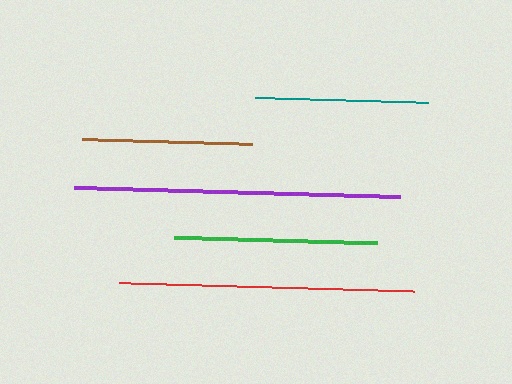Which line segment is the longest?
The purple line is the longest at approximately 325 pixels.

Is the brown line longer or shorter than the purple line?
The purple line is longer than the brown line.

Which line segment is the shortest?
The brown line is the shortest at approximately 170 pixels.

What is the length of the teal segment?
The teal segment is approximately 173 pixels long.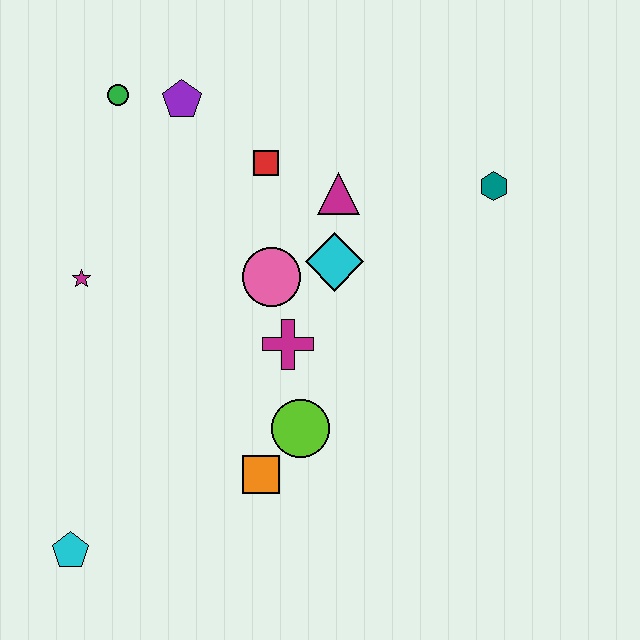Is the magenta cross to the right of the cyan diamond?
No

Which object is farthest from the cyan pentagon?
The teal hexagon is farthest from the cyan pentagon.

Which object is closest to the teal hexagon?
The magenta triangle is closest to the teal hexagon.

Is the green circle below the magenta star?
No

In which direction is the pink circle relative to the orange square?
The pink circle is above the orange square.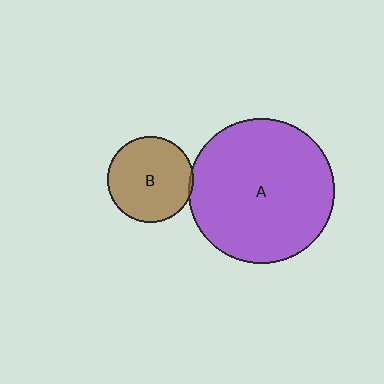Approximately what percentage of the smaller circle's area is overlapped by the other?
Approximately 5%.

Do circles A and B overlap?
Yes.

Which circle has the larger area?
Circle A (purple).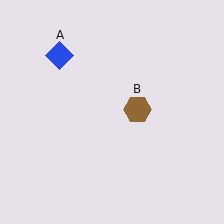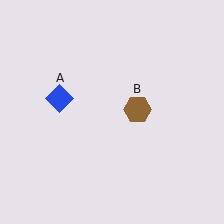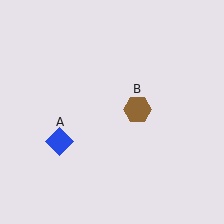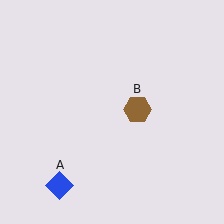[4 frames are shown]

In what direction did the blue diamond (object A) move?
The blue diamond (object A) moved down.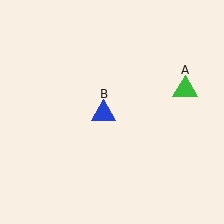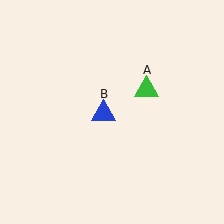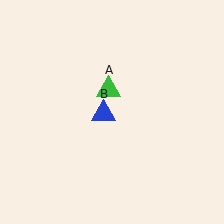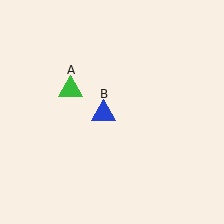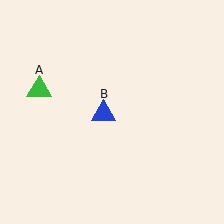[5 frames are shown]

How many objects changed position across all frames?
1 object changed position: green triangle (object A).